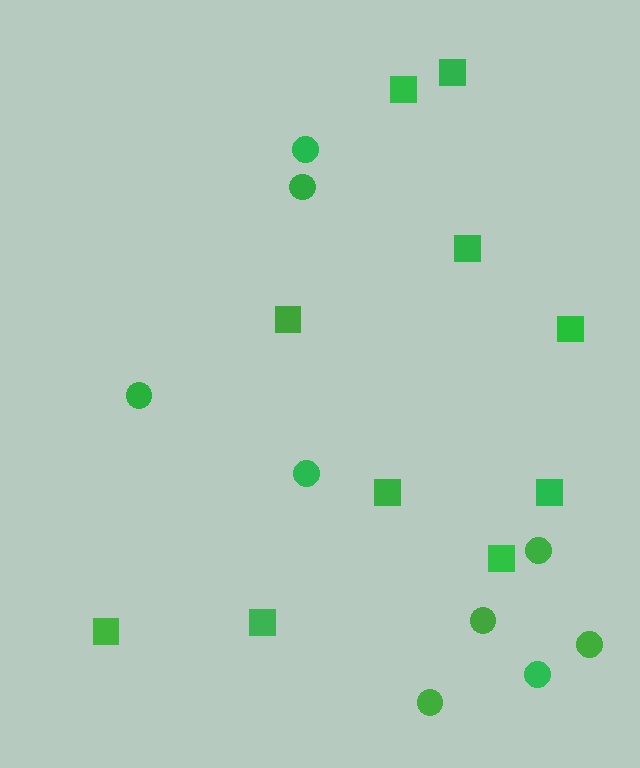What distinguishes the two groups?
There are 2 groups: one group of circles (9) and one group of squares (10).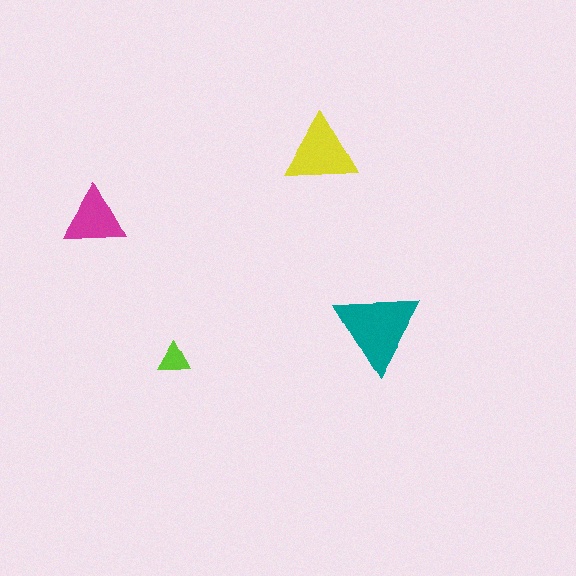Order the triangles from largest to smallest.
the teal one, the yellow one, the magenta one, the lime one.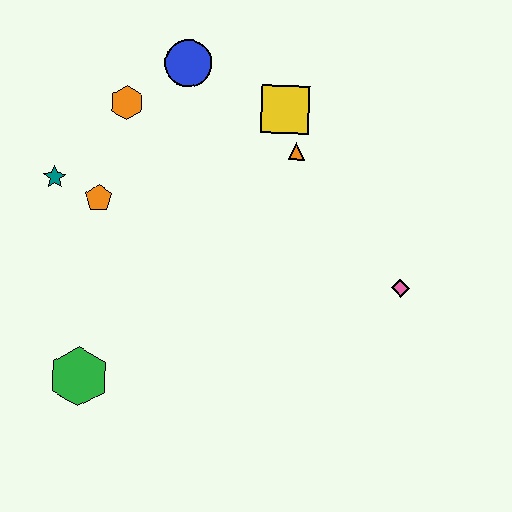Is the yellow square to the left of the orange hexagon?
No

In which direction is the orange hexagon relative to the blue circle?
The orange hexagon is to the left of the blue circle.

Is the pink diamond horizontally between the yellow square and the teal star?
No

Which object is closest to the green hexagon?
The orange pentagon is closest to the green hexagon.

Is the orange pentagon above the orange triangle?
No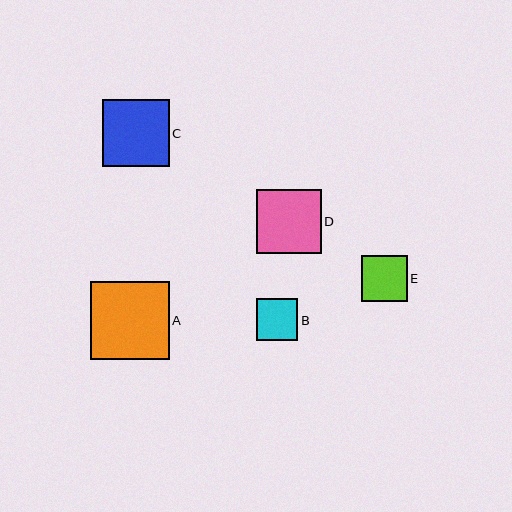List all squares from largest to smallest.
From largest to smallest: A, C, D, E, B.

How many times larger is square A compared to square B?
Square A is approximately 1.9 times the size of square B.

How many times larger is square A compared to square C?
Square A is approximately 1.2 times the size of square C.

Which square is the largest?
Square A is the largest with a size of approximately 78 pixels.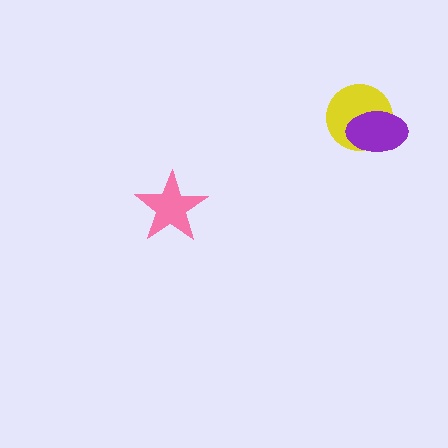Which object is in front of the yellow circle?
The purple ellipse is in front of the yellow circle.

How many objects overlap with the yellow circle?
1 object overlaps with the yellow circle.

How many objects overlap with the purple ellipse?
1 object overlaps with the purple ellipse.